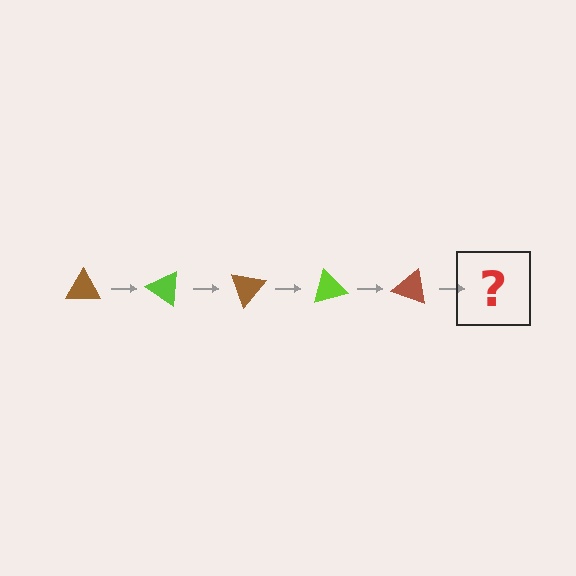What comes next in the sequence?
The next element should be a lime triangle, rotated 175 degrees from the start.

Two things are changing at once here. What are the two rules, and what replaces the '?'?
The two rules are that it rotates 35 degrees each step and the color cycles through brown and lime. The '?' should be a lime triangle, rotated 175 degrees from the start.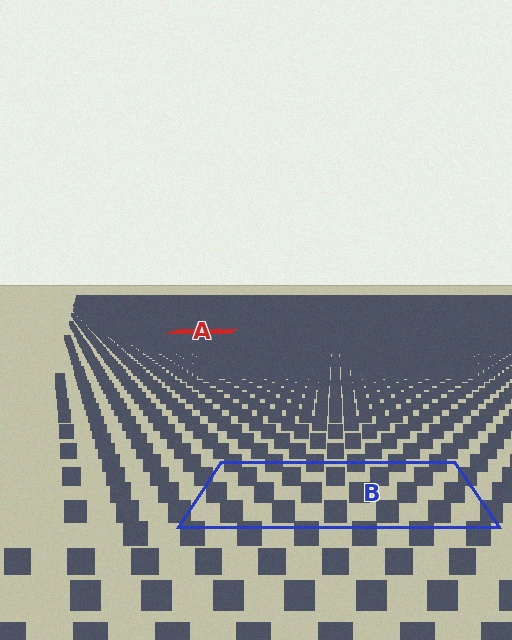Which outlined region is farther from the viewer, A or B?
Region A is farther from the viewer — the texture elements inside it appear smaller and more densely packed.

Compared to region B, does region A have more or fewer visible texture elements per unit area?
Region A has more texture elements per unit area — they are packed more densely because it is farther away.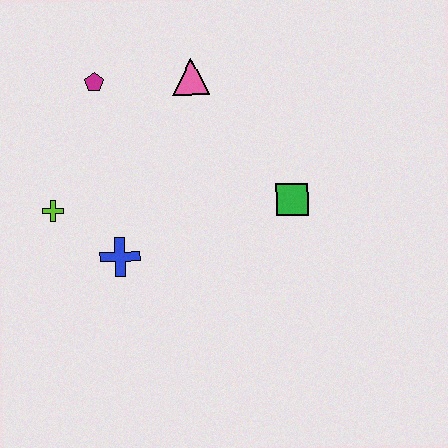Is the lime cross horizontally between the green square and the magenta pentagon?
No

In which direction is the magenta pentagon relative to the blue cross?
The magenta pentagon is above the blue cross.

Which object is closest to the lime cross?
The blue cross is closest to the lime cross.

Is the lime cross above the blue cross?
Yes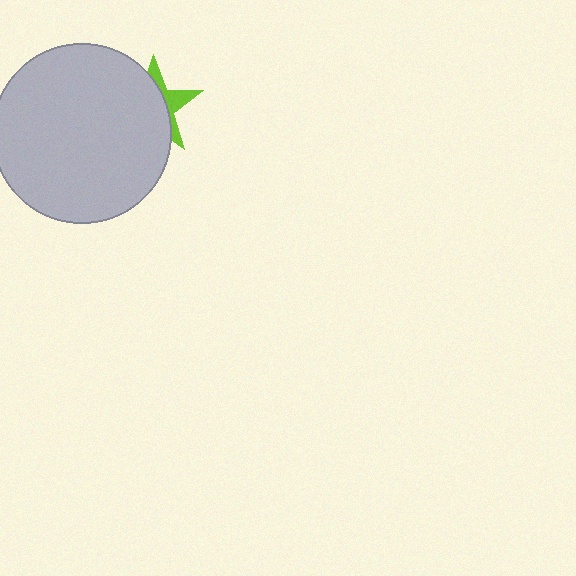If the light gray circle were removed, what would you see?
You would see the complete lime star.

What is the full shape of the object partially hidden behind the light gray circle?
The partially hidden object is a lime star.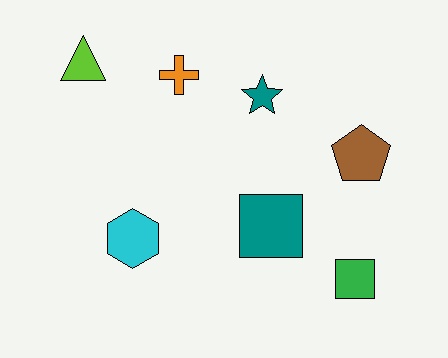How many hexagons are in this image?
There is 1 hexagon.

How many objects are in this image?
There are 7 objects.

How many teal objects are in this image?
There are 2 teal objects.